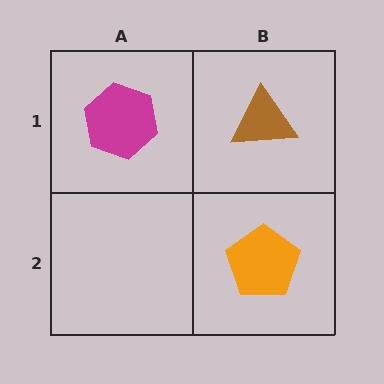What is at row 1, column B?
A brown triangle.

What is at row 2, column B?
An orange pentagon.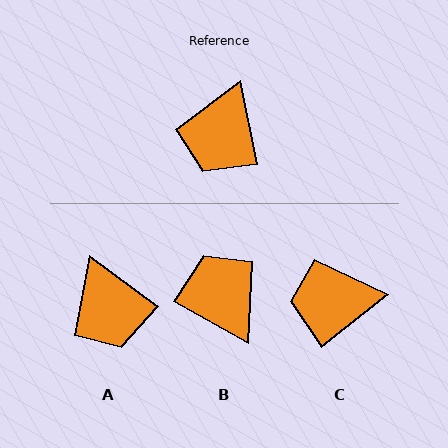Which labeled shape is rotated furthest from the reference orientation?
B, about 130 degrees away.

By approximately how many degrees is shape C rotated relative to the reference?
Approximately 63 degrees clockwise.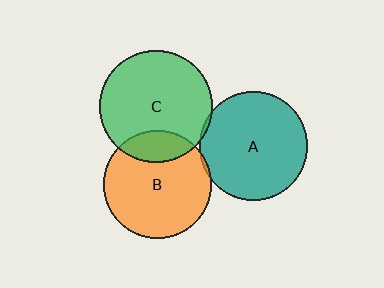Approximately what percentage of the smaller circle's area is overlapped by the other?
Approximately 20%.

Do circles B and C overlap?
Yes.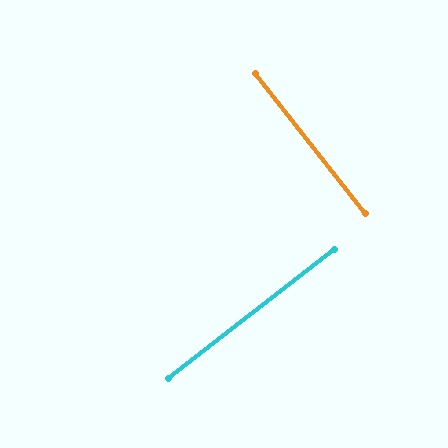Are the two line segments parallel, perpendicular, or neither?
Perpendicular — they meet at approximately 90°.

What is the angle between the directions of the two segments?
Approximately 90 degrees.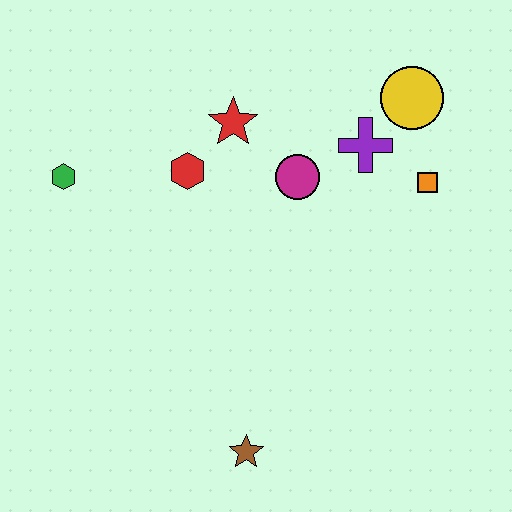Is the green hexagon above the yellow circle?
No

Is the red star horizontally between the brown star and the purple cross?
No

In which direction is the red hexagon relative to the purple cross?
The red hexagon is to the left of the purple cross.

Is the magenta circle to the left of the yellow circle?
Yes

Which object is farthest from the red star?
The brown star is farthest from the red star.